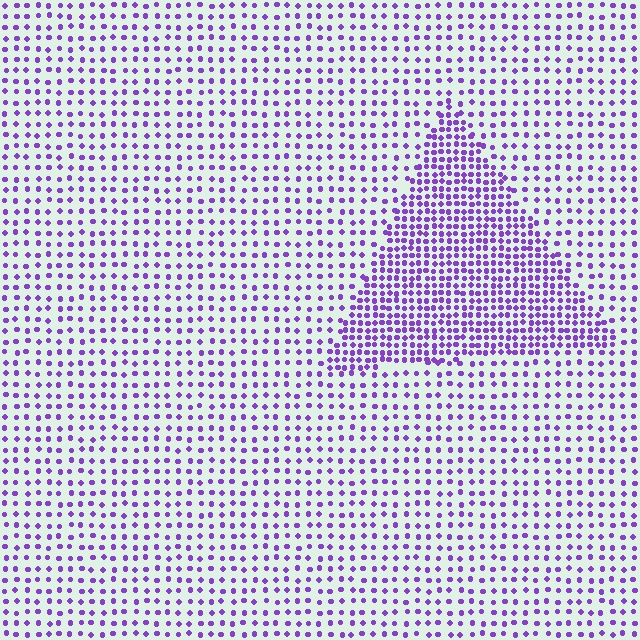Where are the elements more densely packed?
The elements are more densely packed inside the triangle boundary.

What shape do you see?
I see a triangle.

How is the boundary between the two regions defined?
The boundary is defined by a change in element density (approximately 2.1x ratio). All elements are the same color, size, and shape.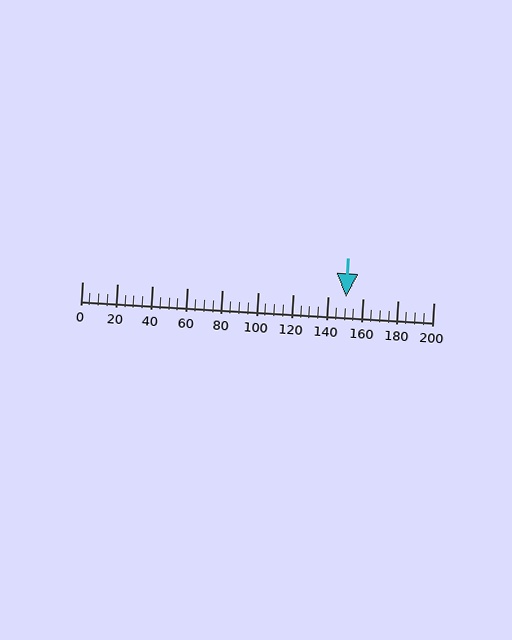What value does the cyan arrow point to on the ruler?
The cyan arrow points to approximately 150.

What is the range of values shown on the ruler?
The ruler shows values from 0 to 200.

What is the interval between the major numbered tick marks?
The major tick marks are spaced 20 units apart.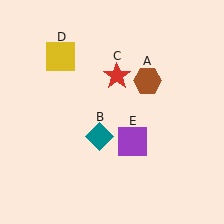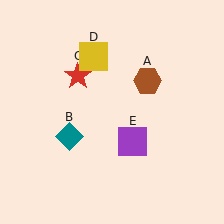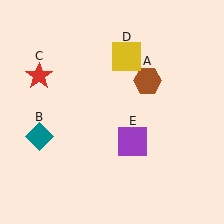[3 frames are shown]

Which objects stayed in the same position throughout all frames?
Brown hexagon (object A) and purple square (object E) remained stationary.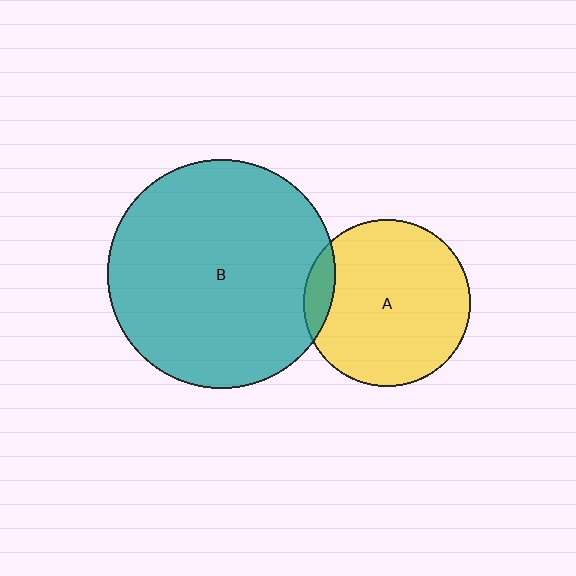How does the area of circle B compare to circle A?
Approximately 1.9 times.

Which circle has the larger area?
Circle B (teal).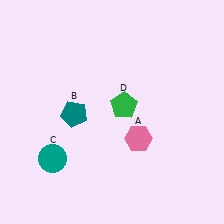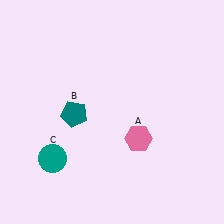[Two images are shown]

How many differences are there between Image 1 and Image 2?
There is 1 difference between the two images.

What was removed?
The green pentagon (D) was removed in Image 2.